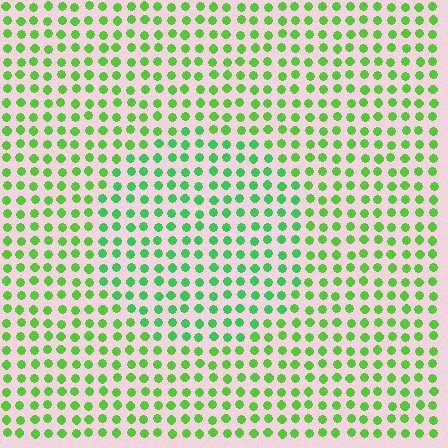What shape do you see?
I see a circle.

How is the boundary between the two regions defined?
The boundary is defined purely by a slight shift in hue (about 25 degrees). Spacing, size, and orientation are identical on both sides.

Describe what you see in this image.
The image is filled with small lime elements in a uniform arrangement. A circle-shaped region is visible where the elements are tinted to a slightly different hue, forming a subtle color boundary.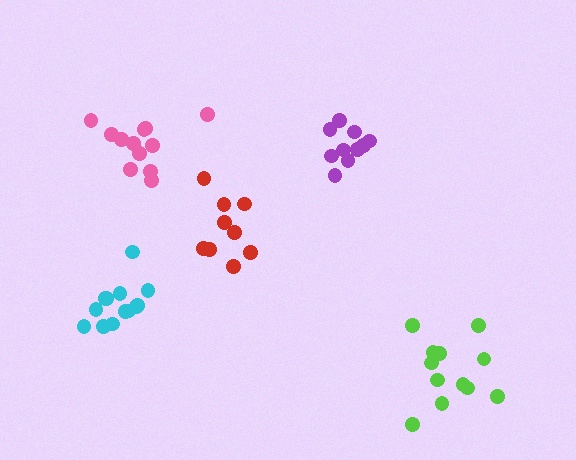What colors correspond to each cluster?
The clusters are colored: red, purple, pink, lime, cyan.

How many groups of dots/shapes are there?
There are 5 groups.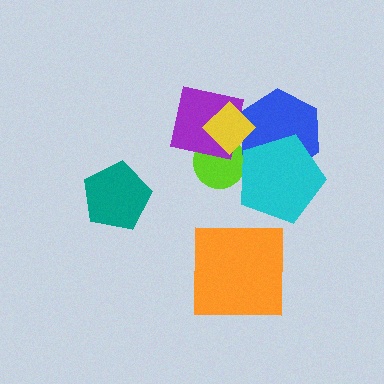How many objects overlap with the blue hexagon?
3 objects overlap with the blue hexagon.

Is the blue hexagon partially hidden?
Yes, it is partially covered by another shape.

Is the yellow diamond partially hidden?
No, no other shape covers it.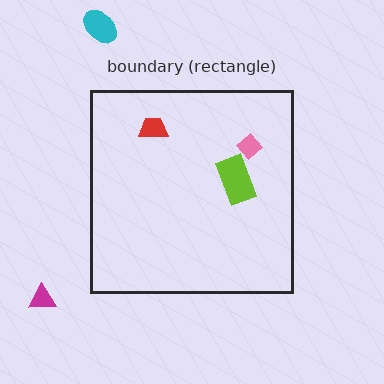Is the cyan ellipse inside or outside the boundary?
Outside.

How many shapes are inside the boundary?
3 inside, 2 outside.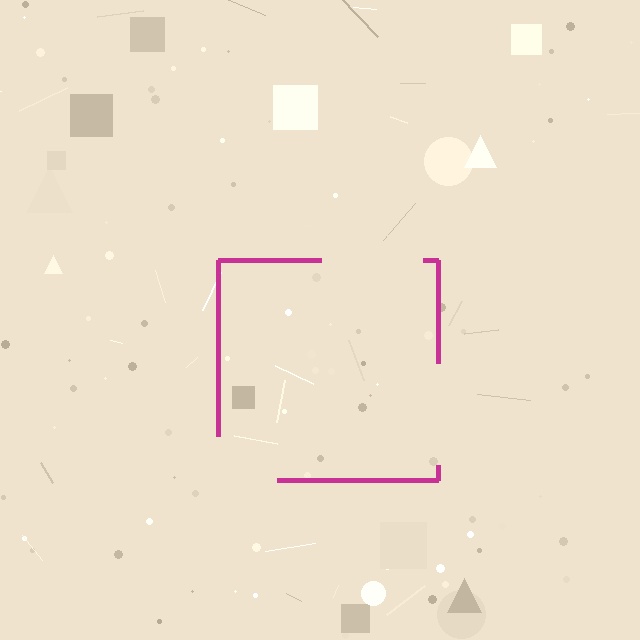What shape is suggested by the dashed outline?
The dashed outline suggests a square.